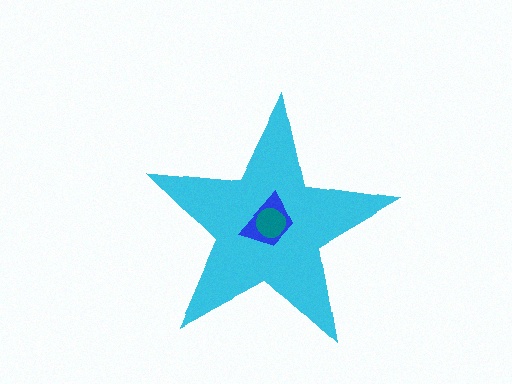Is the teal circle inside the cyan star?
Yes.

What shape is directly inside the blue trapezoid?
The teal circle.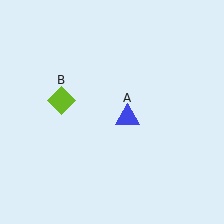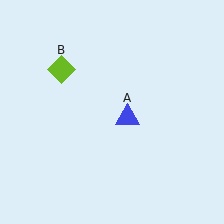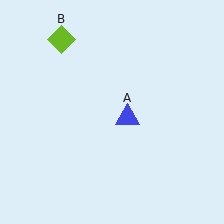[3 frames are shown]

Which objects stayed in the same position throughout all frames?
Blue triangle (object A) remained stationary.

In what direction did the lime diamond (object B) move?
The lime diamond (object B) moved up.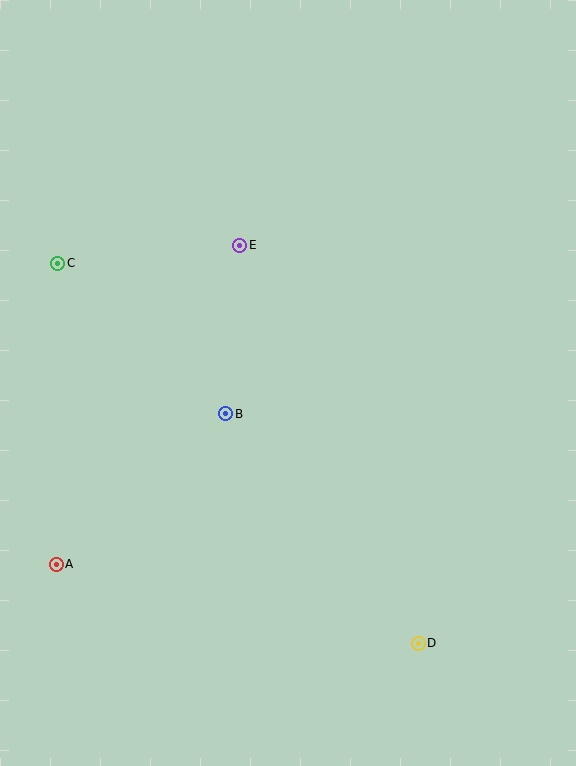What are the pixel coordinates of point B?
Point B is at (226, 414).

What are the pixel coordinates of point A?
Point A is at (56, 564).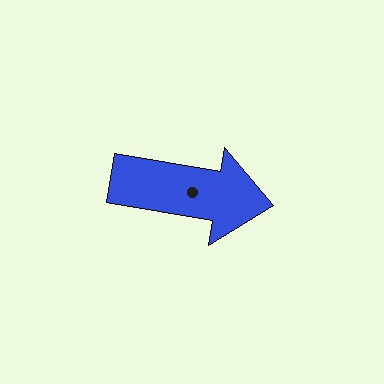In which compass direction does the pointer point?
East.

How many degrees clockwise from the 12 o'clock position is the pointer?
Approximately 100 degrees.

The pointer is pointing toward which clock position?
Roughly 3 o'clock.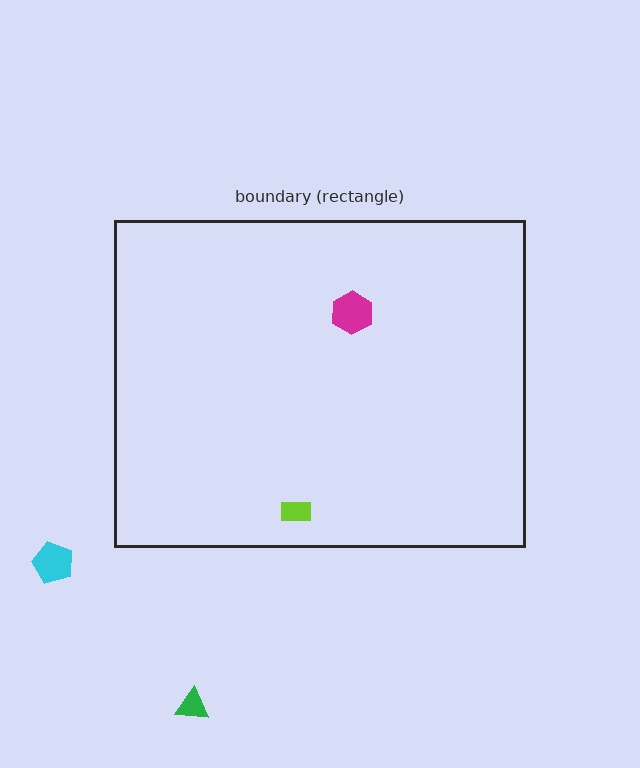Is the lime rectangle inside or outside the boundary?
Inside.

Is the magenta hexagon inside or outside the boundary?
Inside.